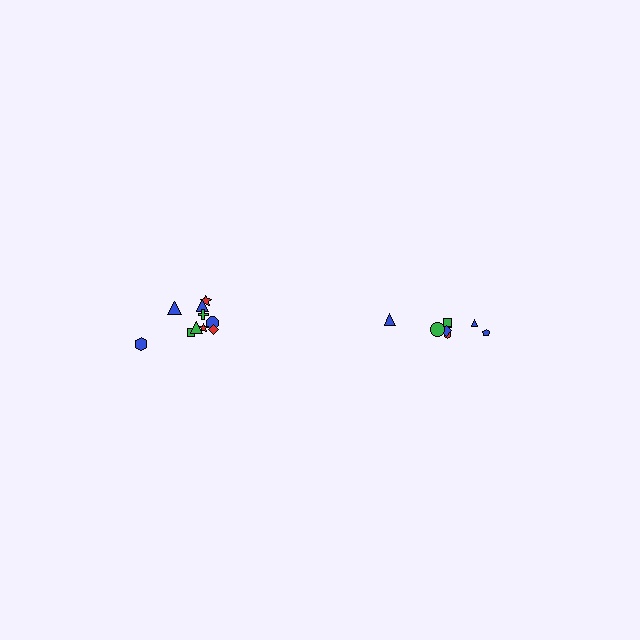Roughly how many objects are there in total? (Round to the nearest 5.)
Roughly 20 objects in total.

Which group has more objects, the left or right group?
The left group.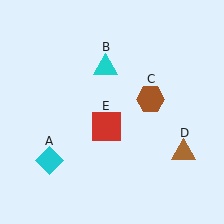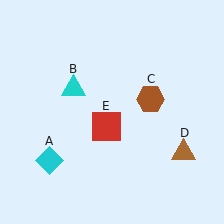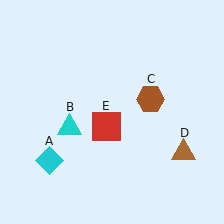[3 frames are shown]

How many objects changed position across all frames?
1 object changed position: cyan triangle (object B).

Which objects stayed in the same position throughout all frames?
Cyan diamond (object A) and brown hexagon (object C) and brown triangle (object D) and red square (object E) remained stationary.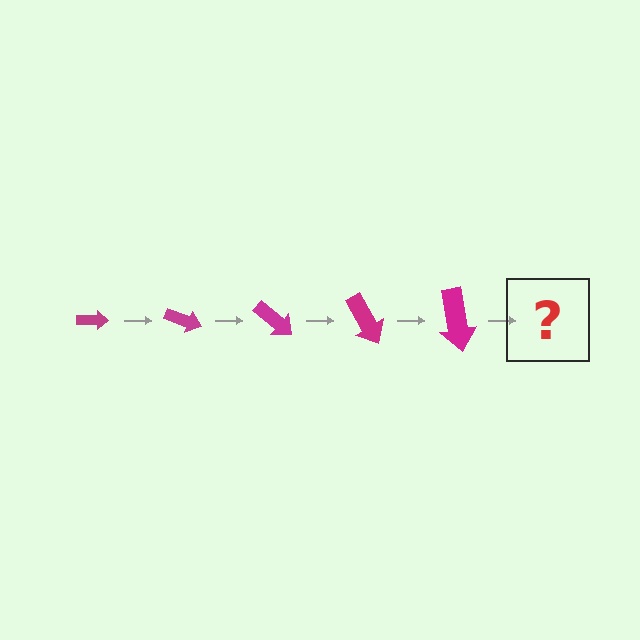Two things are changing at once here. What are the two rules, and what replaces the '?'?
The two rules are that the arrow grows larger each step and it rotates 20 degrees each step. The '?' should be an arrow, larger than the previous one and rotated 100 degrees from the start.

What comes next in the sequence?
The next element should be an arrow, larger than the previous one and rotated 100 degrees from the start.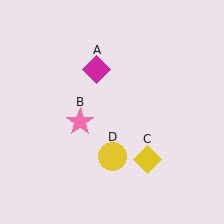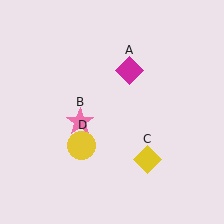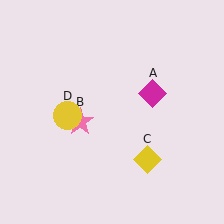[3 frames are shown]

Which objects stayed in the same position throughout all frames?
Pink star (object B) and yellow diamond (object C) remained stationary.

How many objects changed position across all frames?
2 objects changed position: magenta diamond (object A), yellow circle (object D).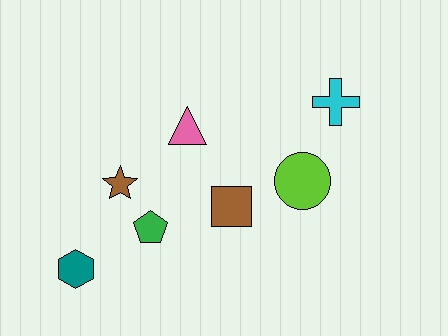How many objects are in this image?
There are 7 objects.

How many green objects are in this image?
There is 1 green object.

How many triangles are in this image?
There is 1 triangle.